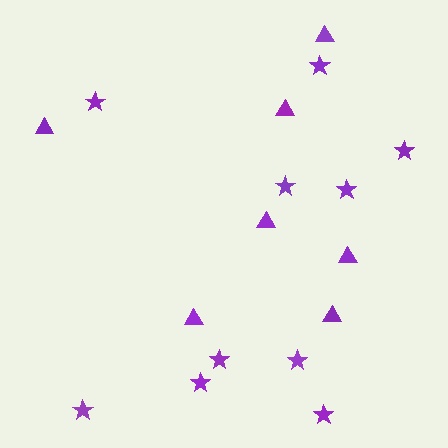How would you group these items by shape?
There are 2 groups: one group of triangles (7) and one group of stars (10).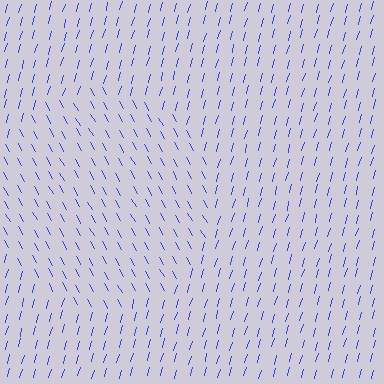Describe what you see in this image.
The image is filled with small blue line segments. A circle region in the image has lines oriented differently from the surrounding lines, creating a visible texture boundary.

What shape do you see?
I see a circle.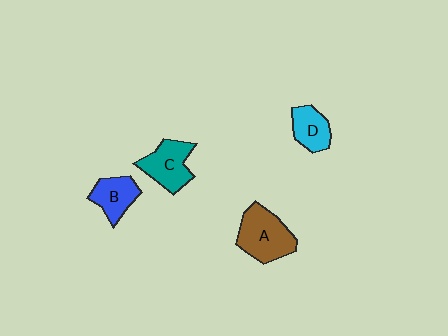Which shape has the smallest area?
Shape D (cyan).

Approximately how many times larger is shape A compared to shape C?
Approximately 1.2 times.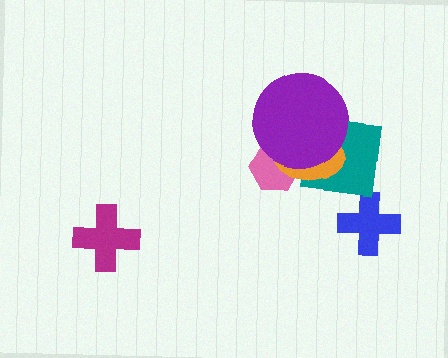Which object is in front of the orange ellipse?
The purple circle is in front of the orange ellipse.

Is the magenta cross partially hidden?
No, no other shape covers it.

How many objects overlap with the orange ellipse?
3 objects overlap with the orange ellipse.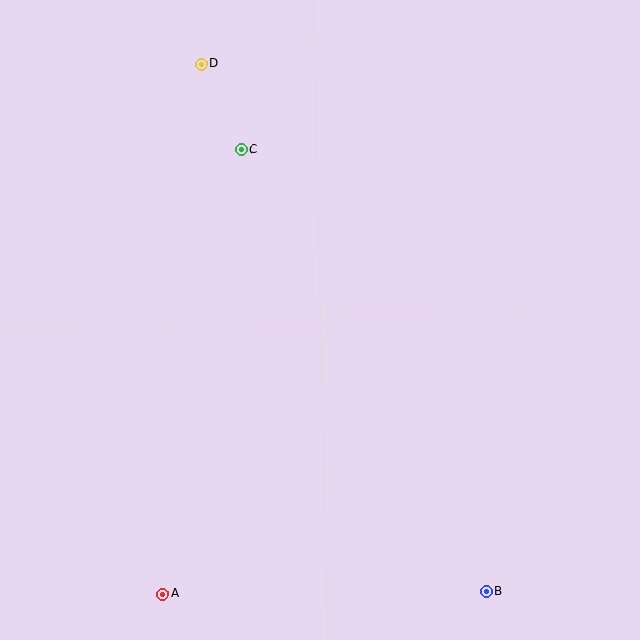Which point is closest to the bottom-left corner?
Point A is closest to the bottom-left corner.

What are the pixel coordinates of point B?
Point B is at (487, 592).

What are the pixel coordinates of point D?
Point D is at (201, 64).